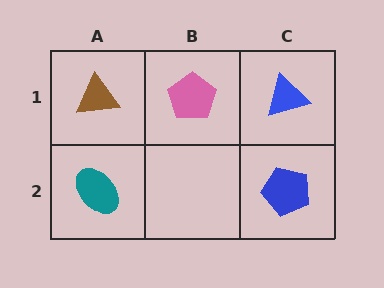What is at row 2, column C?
A blue pentagon.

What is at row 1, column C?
A blue triangle.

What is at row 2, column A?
A teal ellipse.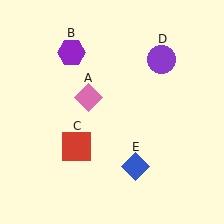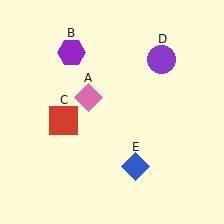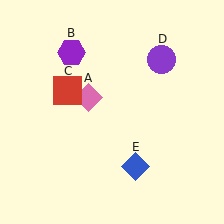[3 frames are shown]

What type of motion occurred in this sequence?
The red square (object C) rotated clockwise around the center of the scene.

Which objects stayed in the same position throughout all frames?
Pink diamond (object A) and purple hexagon (object B) and purple circle (object D) and blue diamond (object E) remained stationary.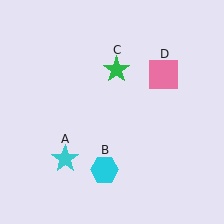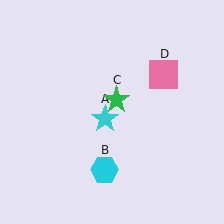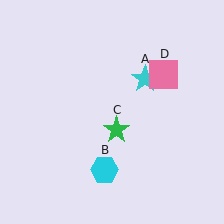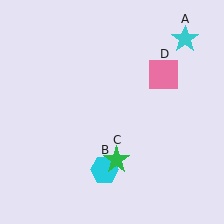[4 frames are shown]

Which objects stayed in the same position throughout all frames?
Cyan hexagon (object B) and pink square (object D) remained stationary.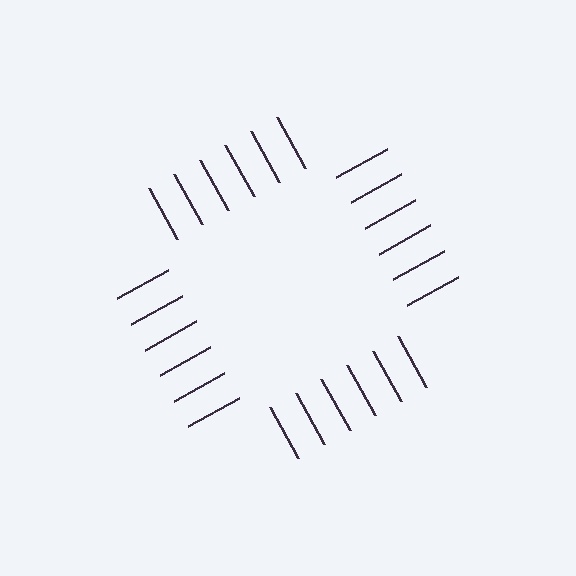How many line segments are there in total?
24 — 6 along each of the 4 edges.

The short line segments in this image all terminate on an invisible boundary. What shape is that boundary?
An illusory square — the line segments terminate on its edges but no continuous stroke is drawn.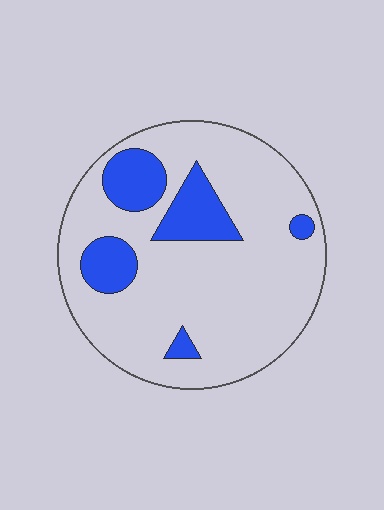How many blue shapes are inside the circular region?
5.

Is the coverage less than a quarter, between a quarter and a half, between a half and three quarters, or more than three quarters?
Less than a quarter.